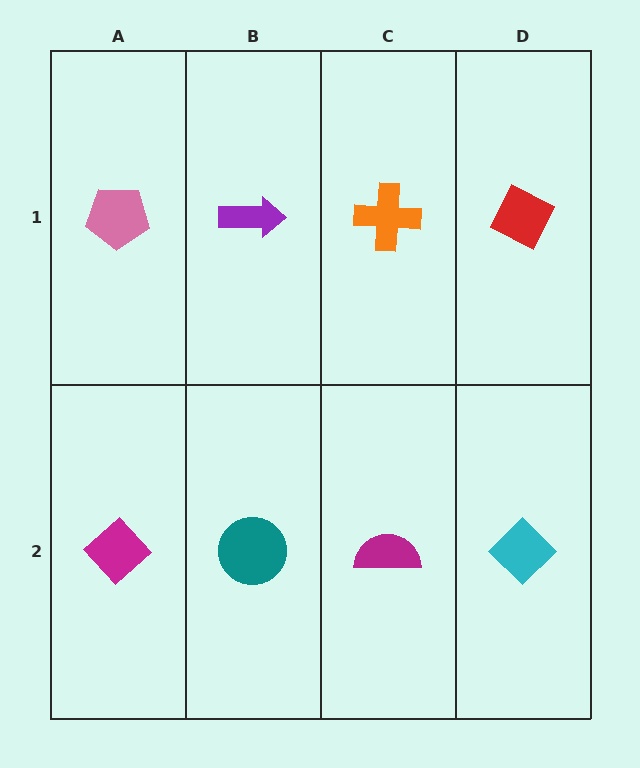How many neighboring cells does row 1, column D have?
2.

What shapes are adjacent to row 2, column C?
An orange cross (row 1, column C), a teal circle (row 2, column B), a cyan diamond (row 2, column D).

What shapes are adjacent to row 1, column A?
A magenta diamond (row 2, column A), a purple arrow (row 1, column B).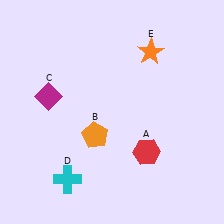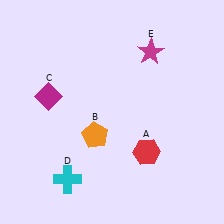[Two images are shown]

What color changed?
The star (E) changed from orange in Image 1 to magenta in Image 2.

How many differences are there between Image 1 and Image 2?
There is 1 difference between the two images.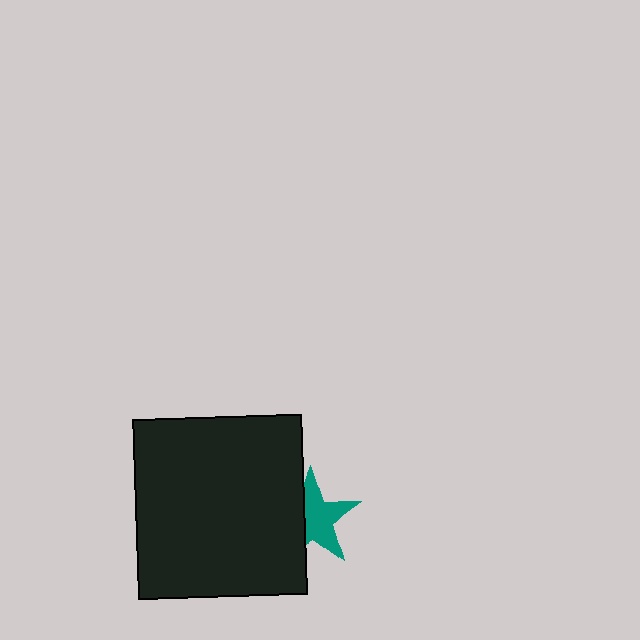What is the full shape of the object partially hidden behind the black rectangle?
The partially hidden object is a teal star.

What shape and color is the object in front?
The object in front is a black rectangle.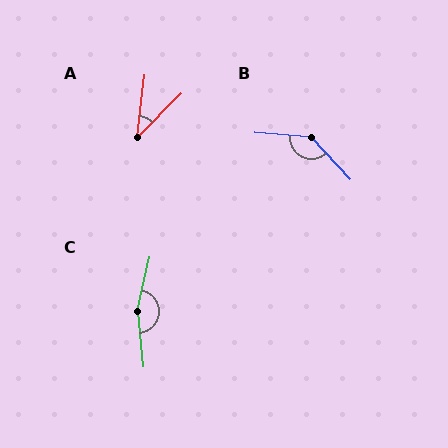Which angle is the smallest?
A, at approximately 38 degrees.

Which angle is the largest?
C, at approximately 162 degrees.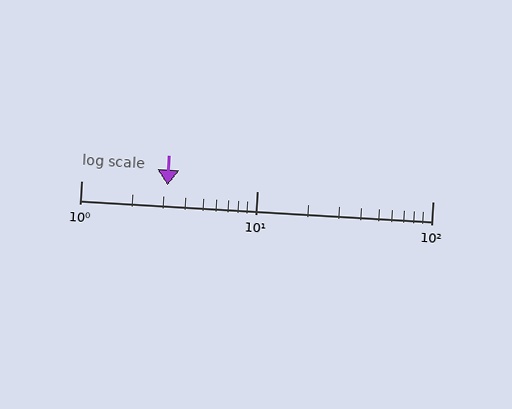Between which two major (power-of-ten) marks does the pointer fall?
The pointer is between 1 and 10.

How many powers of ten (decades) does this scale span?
The scale spans 2 decades, from 1 to 100.